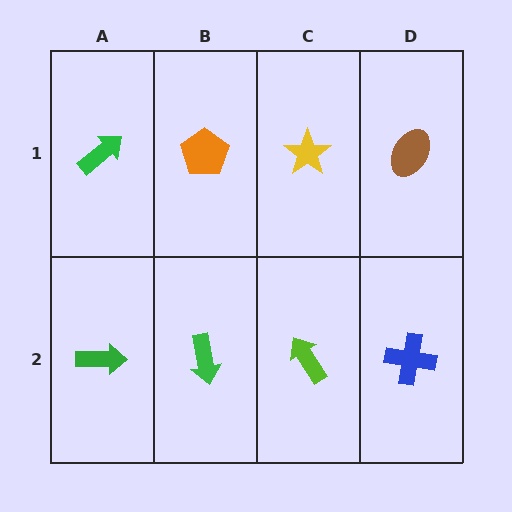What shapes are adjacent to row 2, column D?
A brown ellipse (row 1, column D), a lime arrow (row 2, column C).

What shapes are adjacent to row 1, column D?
A blue cross (row 2, column D), a yellow star (row 1, column C).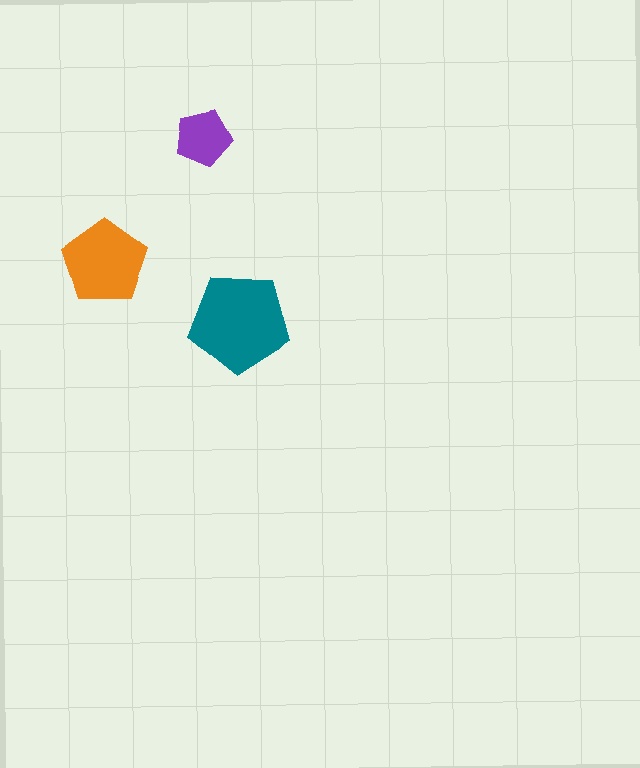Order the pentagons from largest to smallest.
the teal one, the orange one, the purple one.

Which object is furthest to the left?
The orange pentagon is leftmost.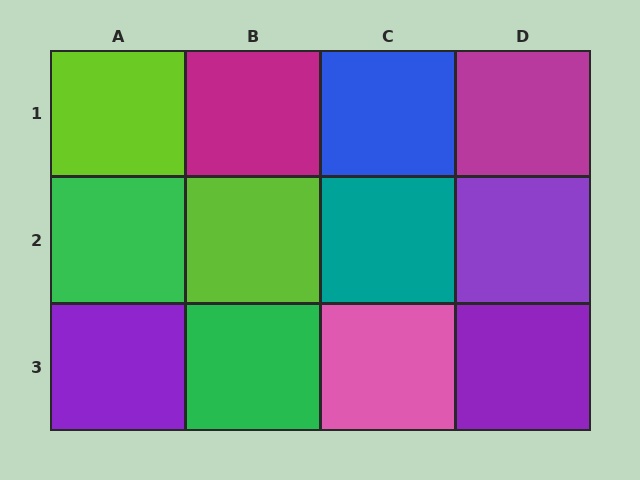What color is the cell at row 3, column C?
Pink.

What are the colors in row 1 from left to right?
Lime, magenta, blue, magenta.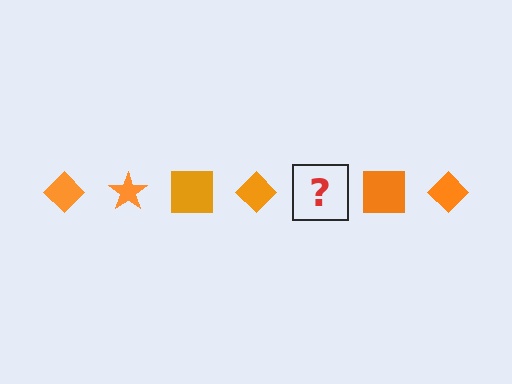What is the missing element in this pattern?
The missing element is an orange star.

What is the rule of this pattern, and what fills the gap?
The rule is that the pattern cycles through diamond, star, square shapes in orange. The gap should be filled with an orange star.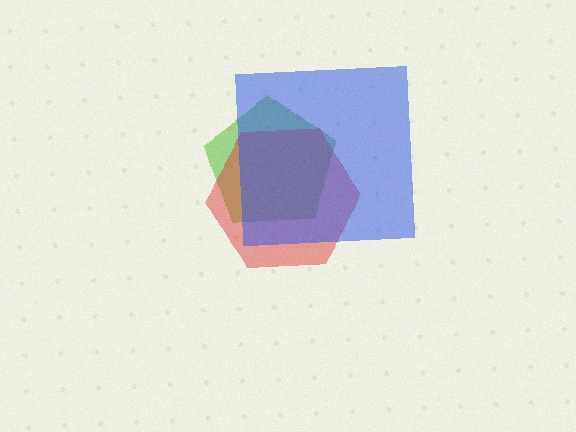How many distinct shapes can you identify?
There are 3 distinct shapes: a lime pentagon, a red hexagon, a blue square.